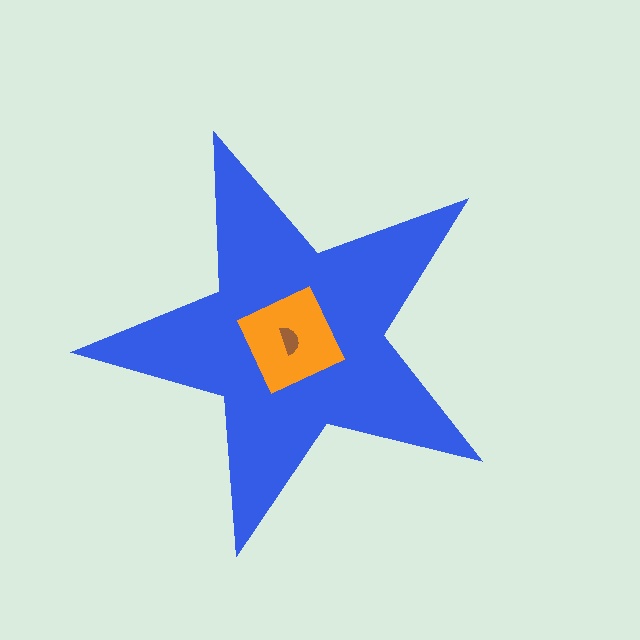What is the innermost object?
The brown semicircle.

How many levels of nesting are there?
3.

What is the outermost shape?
The blue star.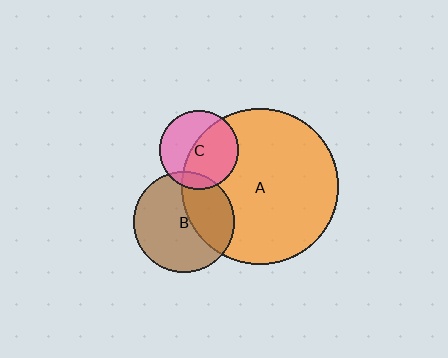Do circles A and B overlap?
Yes.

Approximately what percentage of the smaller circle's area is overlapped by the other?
Approximately 35%.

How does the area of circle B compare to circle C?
Approximately 1.6 times.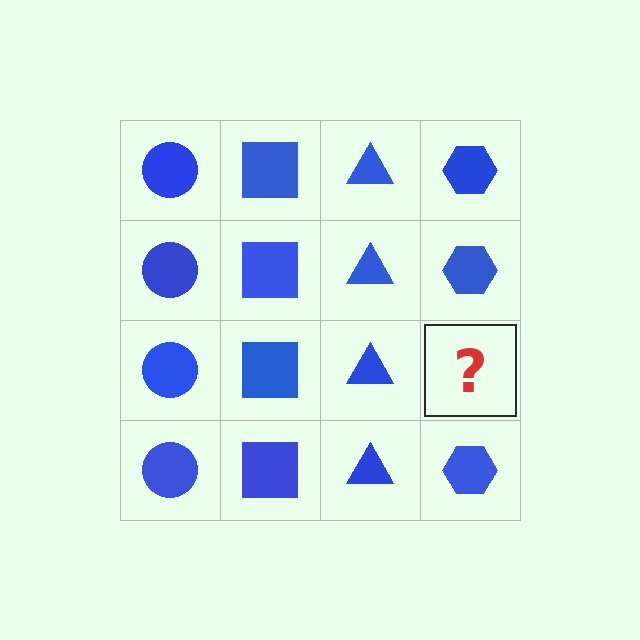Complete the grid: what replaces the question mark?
The question mark should be replaced with a blue hexagon.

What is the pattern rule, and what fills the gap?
The rule is that each column has a consistent shape. The gap should be filled with a blue hexagon.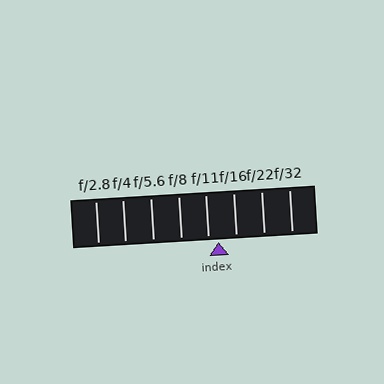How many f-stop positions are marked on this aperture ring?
There are 8 f-stop positions marked.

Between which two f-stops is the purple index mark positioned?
The index mark is between f/11 and f/16.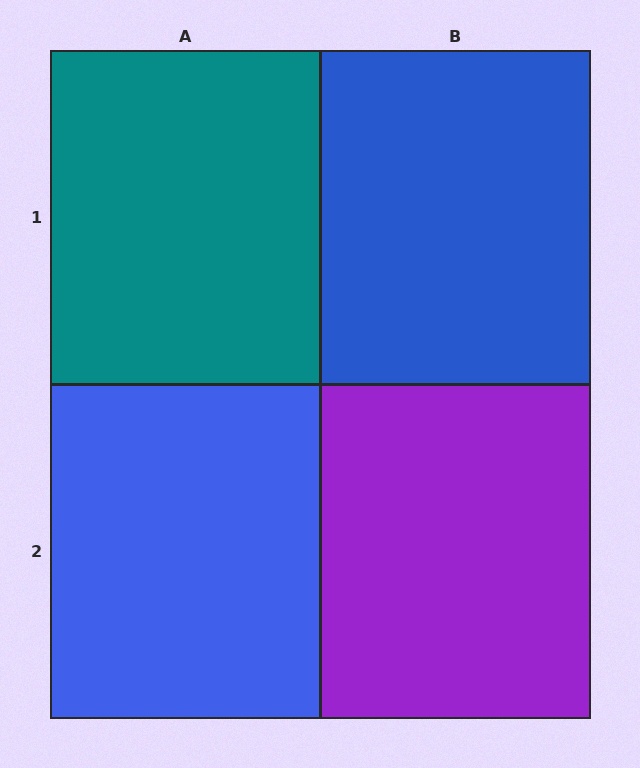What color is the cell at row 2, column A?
Blue.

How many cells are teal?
1 cell is teal.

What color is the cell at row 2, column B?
Purple.